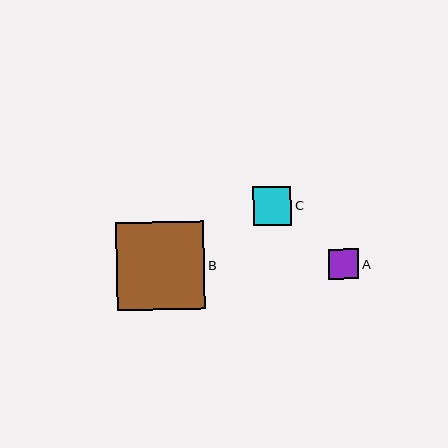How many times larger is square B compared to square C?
Square B is approximately 2.3 times the size of square C.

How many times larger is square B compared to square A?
Square B is approximately 2.9 times the size of square A.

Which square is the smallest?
Square A is the smallest with a size of approximately 30 pixels.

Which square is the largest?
Square B is the largest with a size of approximately 88 pixels.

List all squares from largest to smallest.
From largest to smallest: B, C, A.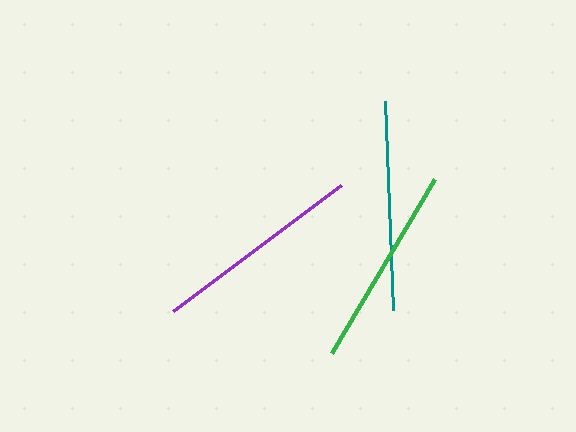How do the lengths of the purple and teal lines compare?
The purple and teal lines are approximately the same length.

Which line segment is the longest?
The purple line is the longest at approximately 210 pixels.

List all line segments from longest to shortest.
From longest to shortest: purple, teal, green.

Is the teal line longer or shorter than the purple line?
The purple line is longer than the teal line.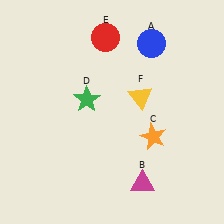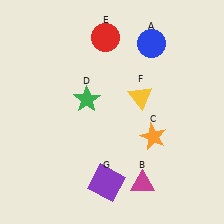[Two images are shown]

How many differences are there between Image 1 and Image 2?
There is 1 difference between the two images.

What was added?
A purple square (G) was added in Image 2.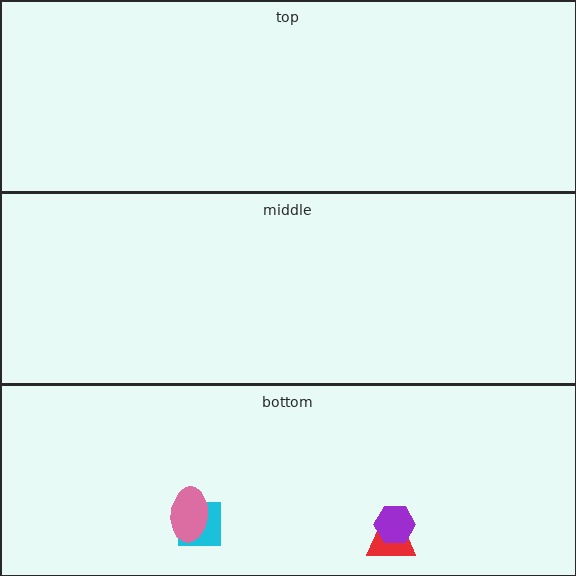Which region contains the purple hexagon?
The bottom region.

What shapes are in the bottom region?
The red trapezoid, the cyan square, the pink ellipse, the purple hexagon.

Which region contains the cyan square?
The bottom region.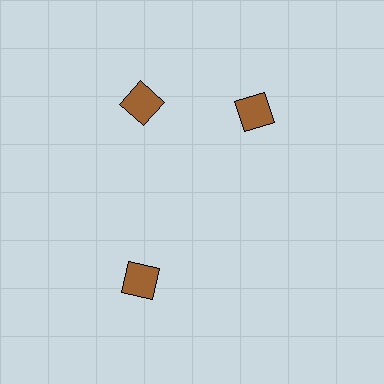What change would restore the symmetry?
The symmetry would be restored by rotating it back into even spacing with its neighbors so that all 3 diamonds sit at equal angles and equal distance from the center.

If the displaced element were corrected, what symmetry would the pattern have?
It would have 3-fold rotational symmetry — the pattern would map onto itself every 120 degrees.